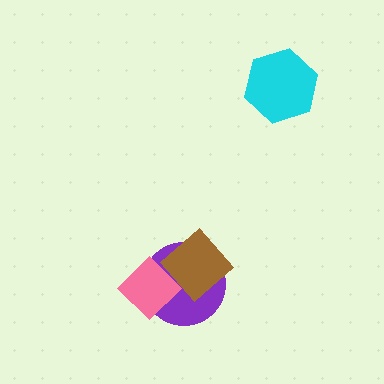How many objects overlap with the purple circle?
2 objects overlap with the purple circle.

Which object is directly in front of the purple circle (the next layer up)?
The brown diamond is directly in front of the purple circle.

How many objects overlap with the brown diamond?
1 object overlaps with the brown diamond.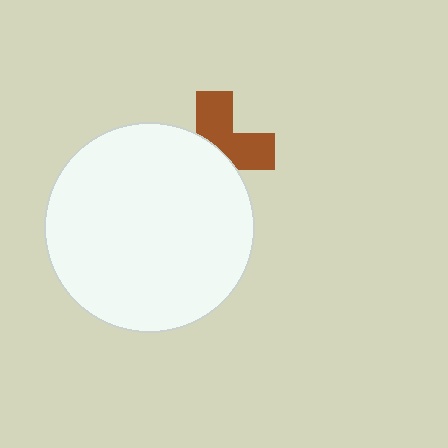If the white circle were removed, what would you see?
You would see the complete brown cross.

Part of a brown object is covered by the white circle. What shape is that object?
It is a cross.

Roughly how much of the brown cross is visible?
About half of it is visible (roughly 47%).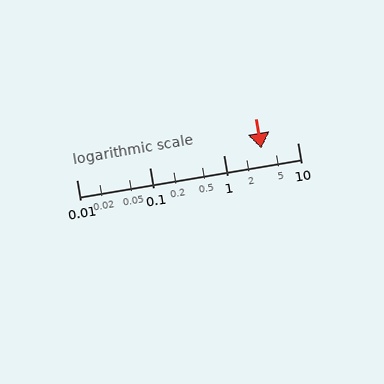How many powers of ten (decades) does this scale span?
The scale spans 3 decades, from 0.01 to 10.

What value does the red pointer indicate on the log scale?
The pointer indicates approximately 3.2.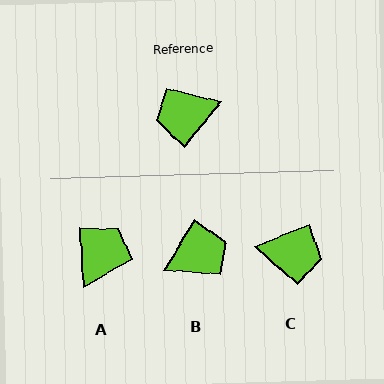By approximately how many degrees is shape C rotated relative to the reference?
Approximately 152 degrees counter-clockwise.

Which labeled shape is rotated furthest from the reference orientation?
B, about 171 degrees away.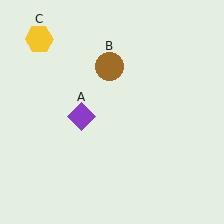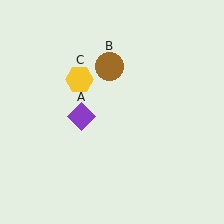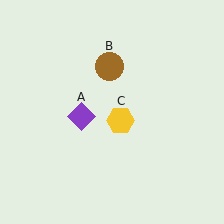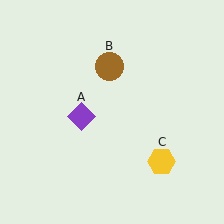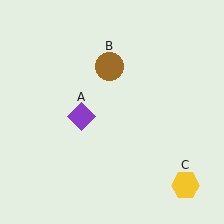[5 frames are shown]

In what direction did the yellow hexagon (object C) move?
The yellow hexagon (object C) moved down and to the right.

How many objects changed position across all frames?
1 object changed position: yellow hexagon (object C).